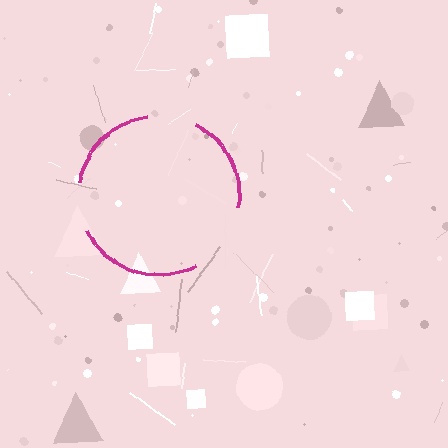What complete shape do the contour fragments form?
The contour fragments form a circle.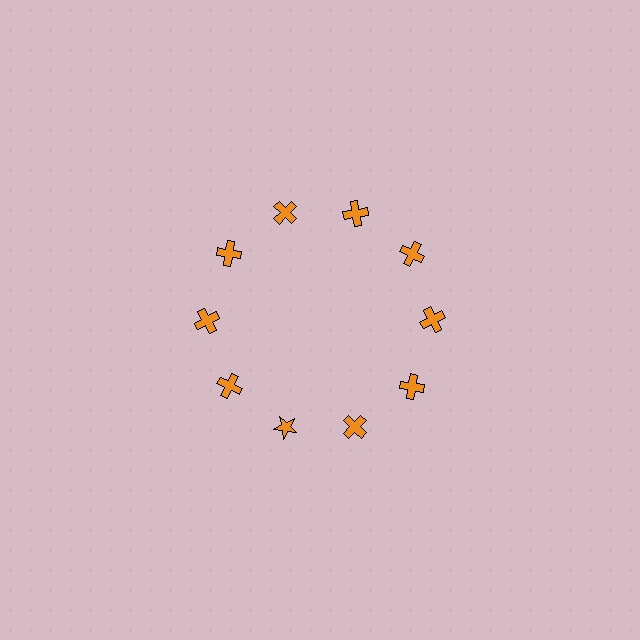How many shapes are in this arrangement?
There are 10 shapes arranged in a ring pattern.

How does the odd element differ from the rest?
It has a different shape: star instead of cross.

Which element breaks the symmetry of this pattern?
The orange star at roughly the 7 o'clock position breaks the symmetry. All other shapes are orange crosses.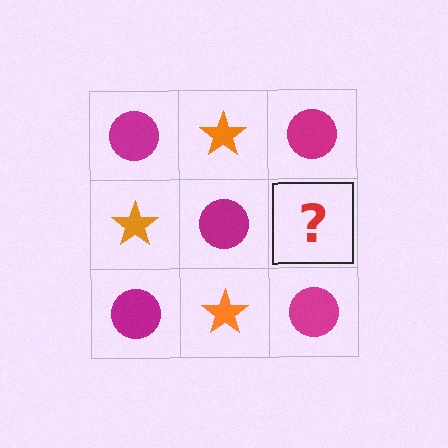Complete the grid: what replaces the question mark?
The question mark should be replaced with an orange star.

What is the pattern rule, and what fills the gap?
The rule is that it alternates magenta circle and orange star in a checkerboard pattern. The gap should be filled with an orange star.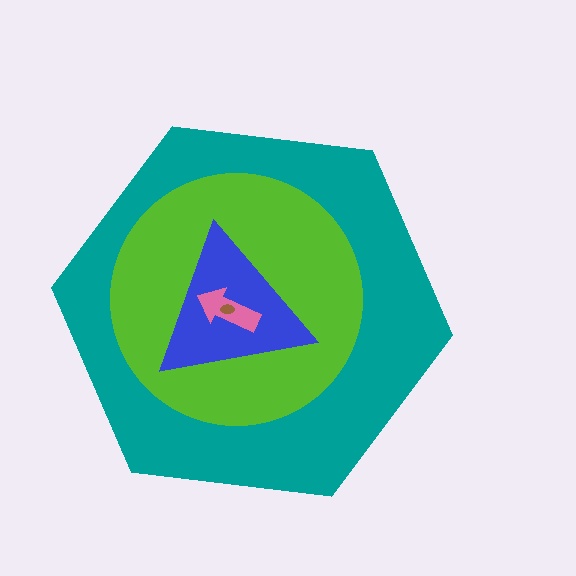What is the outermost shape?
The teal hexagon.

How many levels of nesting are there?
5.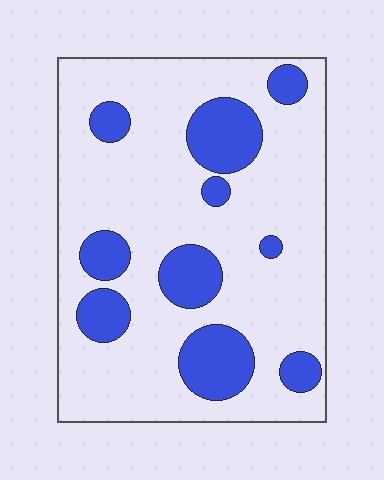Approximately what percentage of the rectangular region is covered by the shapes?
Approximately 25%.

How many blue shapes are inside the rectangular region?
10.